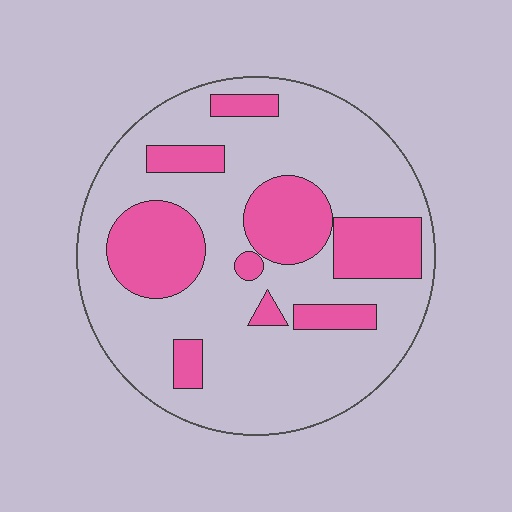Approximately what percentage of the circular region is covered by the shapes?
Approximately 30%.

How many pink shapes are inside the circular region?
9.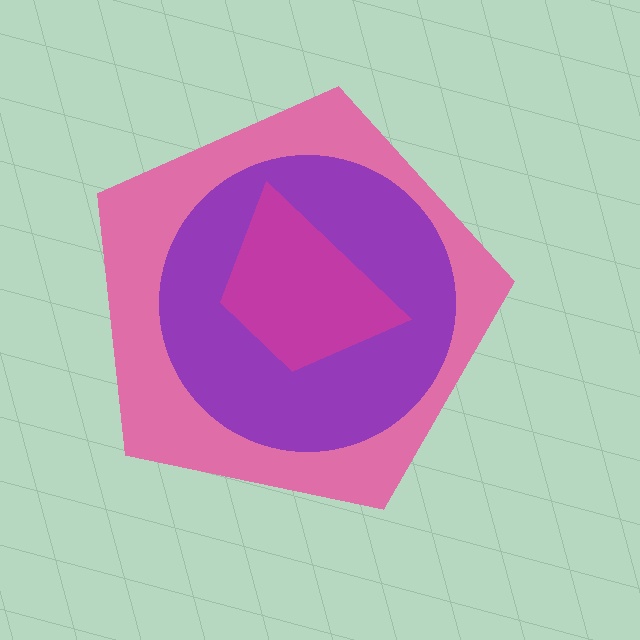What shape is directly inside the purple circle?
The magenta trapezoid.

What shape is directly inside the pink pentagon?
The purple circle.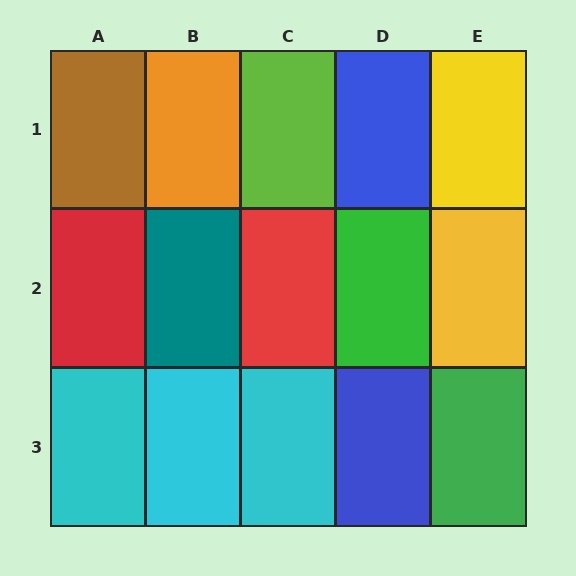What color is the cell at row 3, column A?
Cyan.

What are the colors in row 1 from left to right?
Brown, orange, lime, blue, yellow.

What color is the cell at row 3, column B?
Cyan.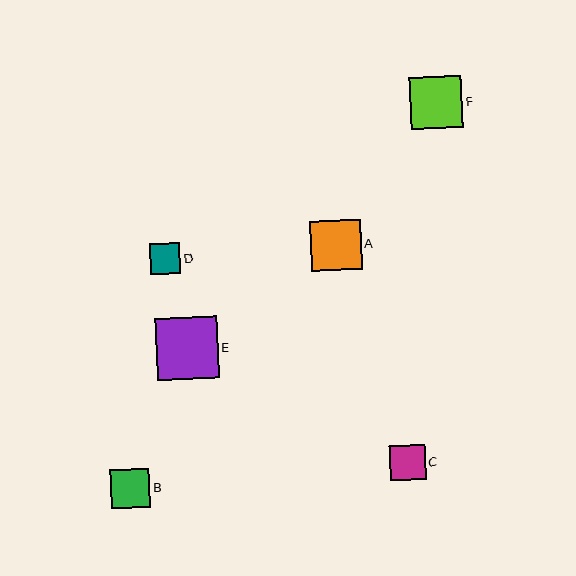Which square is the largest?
Square E is the largest with a size of approximately 62 pixels.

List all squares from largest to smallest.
From largest to smallest: E, F, A, B, C, D.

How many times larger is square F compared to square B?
Square F is approximately 1.3 times the size of square B.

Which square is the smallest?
Square D is the smallest with a size of approximately 30 pixels.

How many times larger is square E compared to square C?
Square E is approximately 1.8 times the size of square C.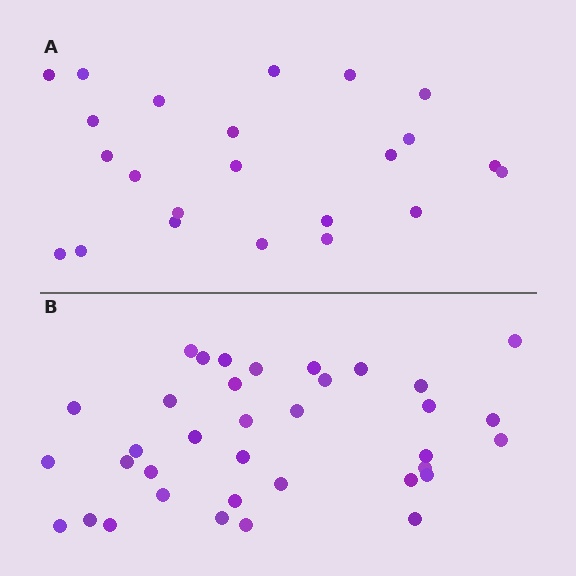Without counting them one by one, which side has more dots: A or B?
Region B (the bottom region) has more dots.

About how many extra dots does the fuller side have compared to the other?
Region B has approximately 15 more dots than region A.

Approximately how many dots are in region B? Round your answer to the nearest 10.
About 40 dots. (The exact count is 36, which rounds to 40.)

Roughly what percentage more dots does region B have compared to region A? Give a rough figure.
About 55% more.